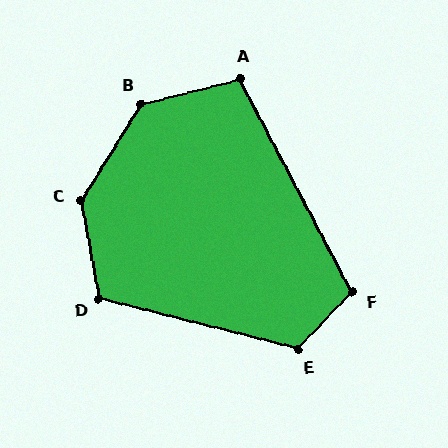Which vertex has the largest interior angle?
C, at approximately 137 degrees.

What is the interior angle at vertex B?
Approximately 136 degrees (obtuse).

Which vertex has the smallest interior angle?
A, at approximately 104 degrees.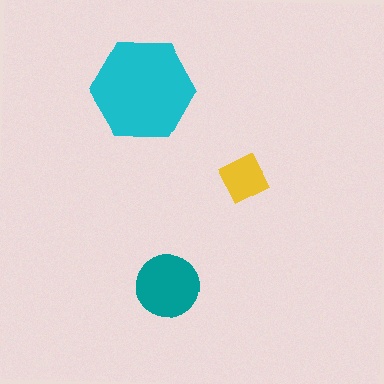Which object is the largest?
The cyan hexagon.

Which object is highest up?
The cyan hexagon is topmost.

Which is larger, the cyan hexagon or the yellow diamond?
The cyan hexagon.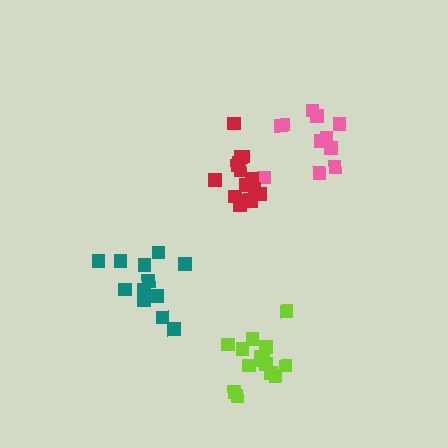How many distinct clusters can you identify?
There are 4 distinct clusters.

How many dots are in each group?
Group 1: 12 dots, Group 2: 11 dots, Group 3: 14 dots, Group 4: 16 dots (53 total).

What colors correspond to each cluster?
The clusters are colored: teal, pink, lime, red.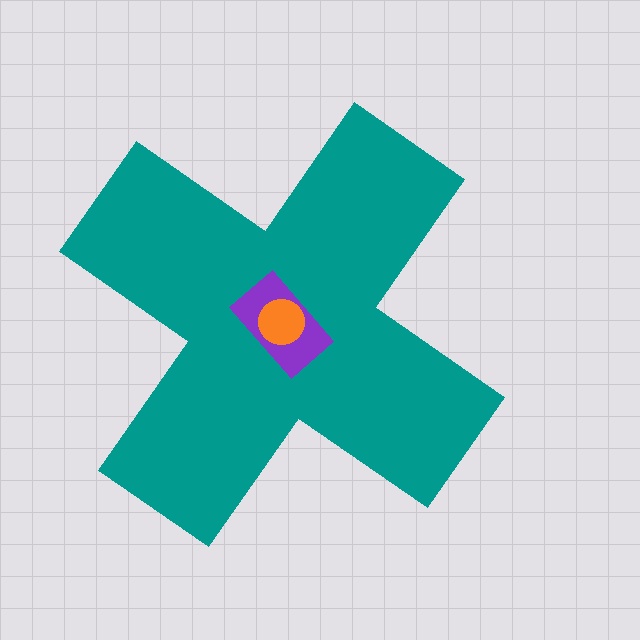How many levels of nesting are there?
3.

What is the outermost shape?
The teal cross.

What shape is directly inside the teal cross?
The purple rectangle.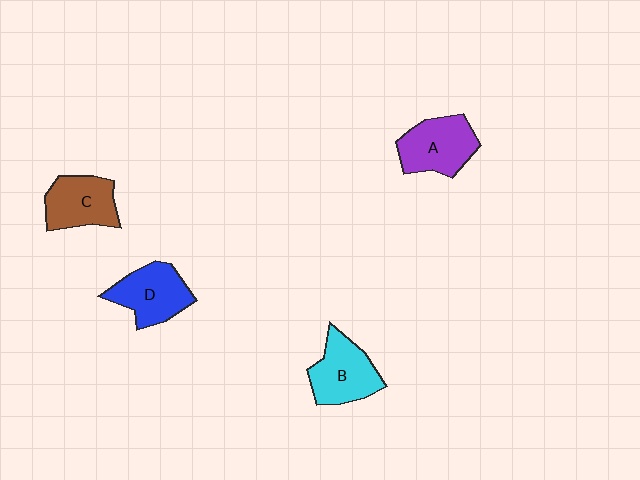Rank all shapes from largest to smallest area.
From largest to smallest: A (purple), B (cyan), D (blue), C (brown).